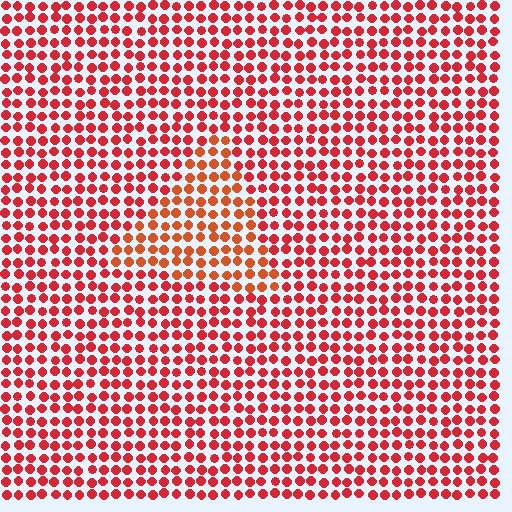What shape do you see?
I see a triangle.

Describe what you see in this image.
The image is filled with small red elements in a uniform arrangement. A triangle-shaped region is visible where the elements are tinted to a slightly different hue, forming a subtle color boundary.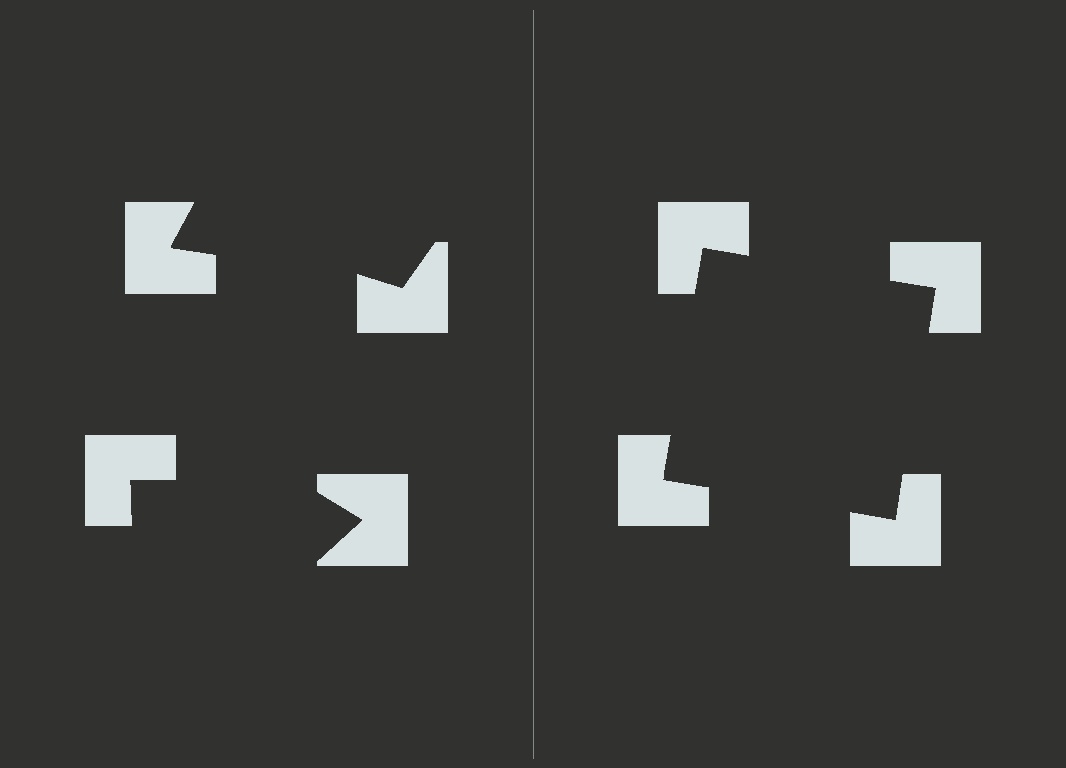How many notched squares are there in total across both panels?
8 — 4 on each side.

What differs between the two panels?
The notched squares are positioned identically on both sides; only the wedge orientations differ. On the right they align to a square; on the left they are misaligned.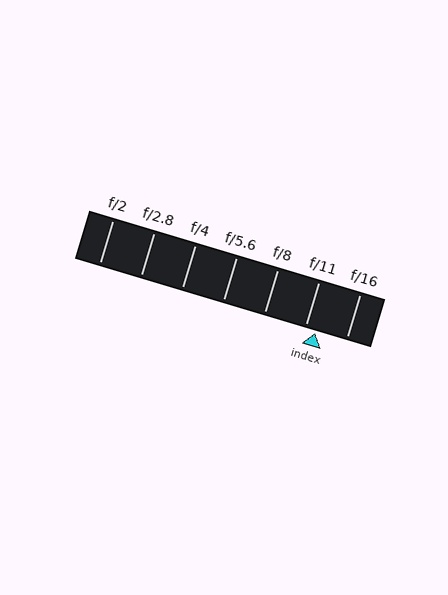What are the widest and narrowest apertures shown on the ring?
The widest aperture shown is f/2 and the narrowest is f/16.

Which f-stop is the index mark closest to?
The index mark is closest to f/11.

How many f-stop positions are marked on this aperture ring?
There are 7 f-stop positions marked.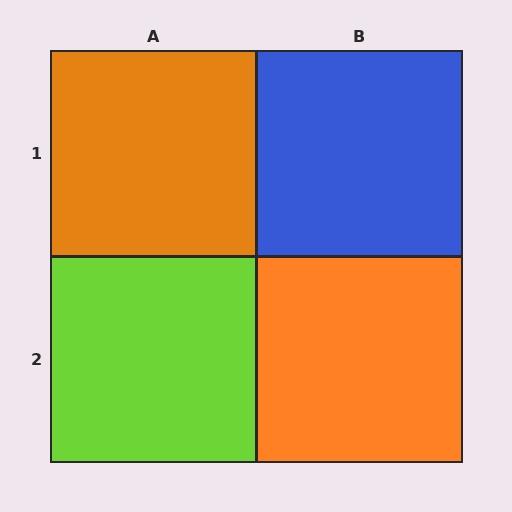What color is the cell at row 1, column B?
Blue.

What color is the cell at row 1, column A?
Orange.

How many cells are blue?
1 cell is blue.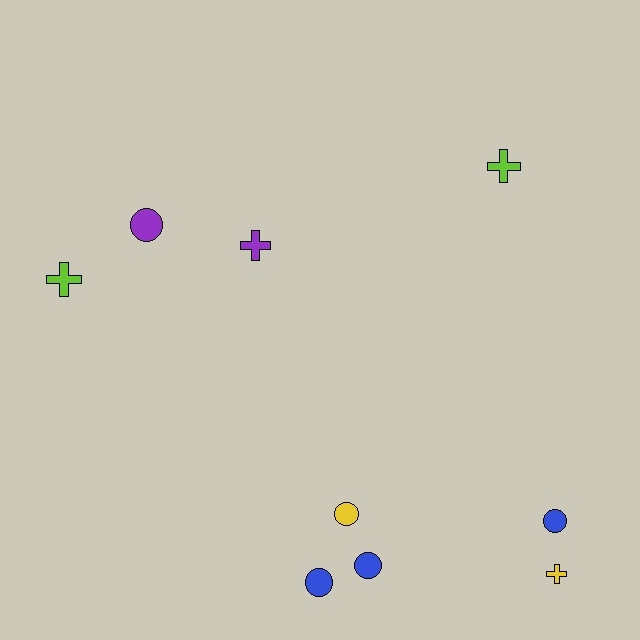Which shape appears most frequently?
Circle, with 5 objects.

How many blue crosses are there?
There are no blue crosses.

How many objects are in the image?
There are 9 objects.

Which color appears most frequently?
Blue, with 3 objects.